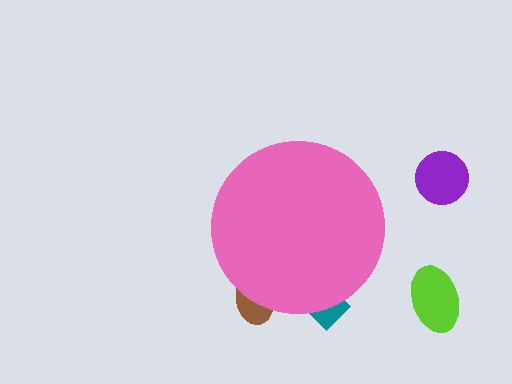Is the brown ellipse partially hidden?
Yes, the brown ellipse is partially hidden behind the pink circle.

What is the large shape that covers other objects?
A pink circle.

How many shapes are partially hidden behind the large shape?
2 shapes are partially hidden.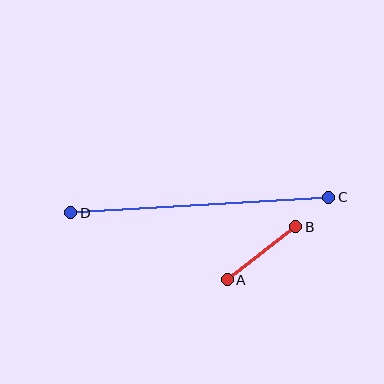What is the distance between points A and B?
The distance is approximately 87 pixels.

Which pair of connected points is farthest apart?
Points C and D are farthest apart.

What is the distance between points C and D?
The distance is approximately 259 pixels.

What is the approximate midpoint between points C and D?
The midpoint is at approximately (200, 205) pixels.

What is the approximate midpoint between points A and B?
The midpoint is at approximately (262, 253) pixels.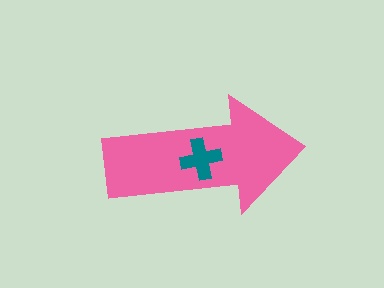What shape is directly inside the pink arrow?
The teal cross.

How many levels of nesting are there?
2.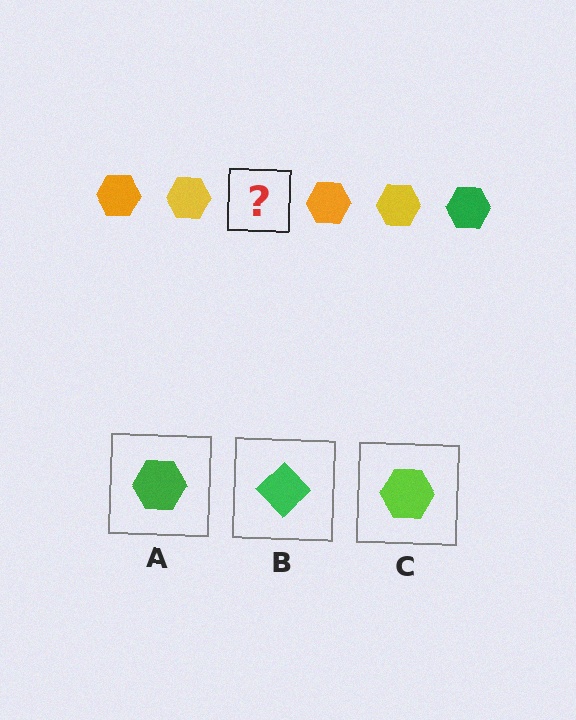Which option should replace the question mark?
Option A.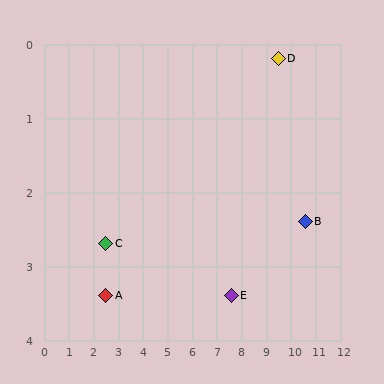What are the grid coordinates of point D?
Point D is at approximately (9.5, 0.2).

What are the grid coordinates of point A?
Point A is at approximately (2.5, 3.4).